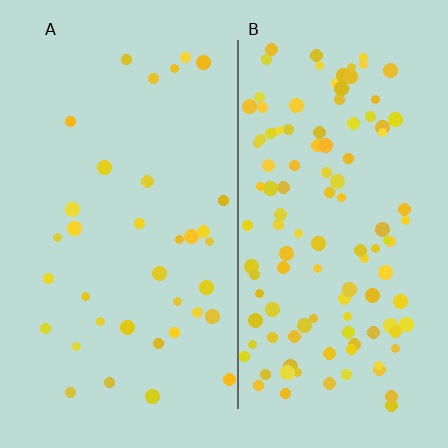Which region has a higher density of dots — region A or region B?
B (the right).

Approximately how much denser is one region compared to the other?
Approximately 3.3× — region B over region A.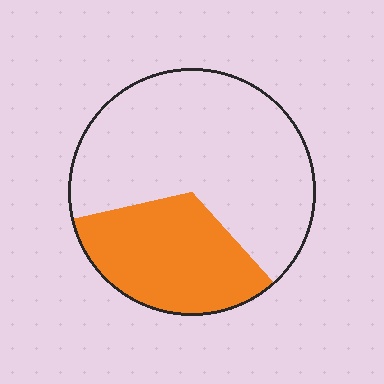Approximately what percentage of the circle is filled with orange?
Approximately 35%.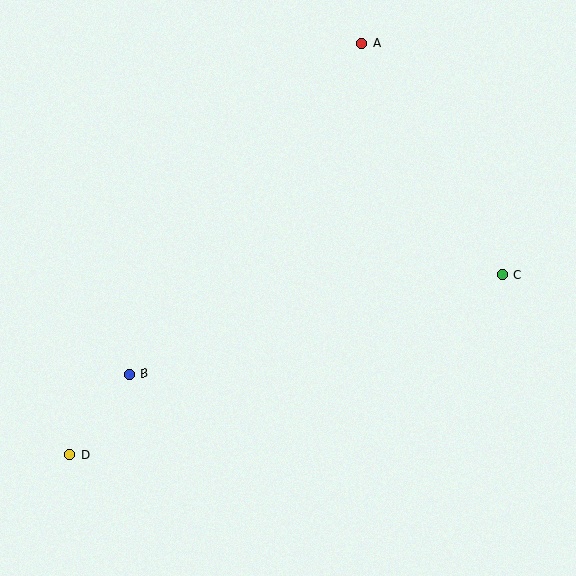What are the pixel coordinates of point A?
Point A is at (362, 43).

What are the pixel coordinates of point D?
Point D is at (69, 454).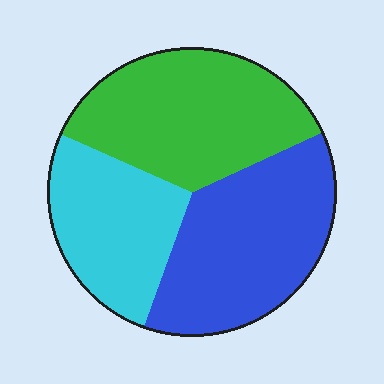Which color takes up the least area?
Cyan, at roughly 25%.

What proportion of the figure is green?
Green covers around 35% of the figure.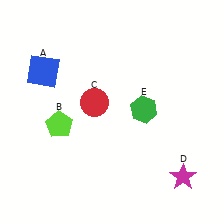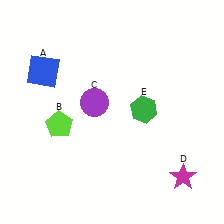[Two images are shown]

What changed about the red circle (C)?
In Image 1, C is red. In Image 2, it changed to purple.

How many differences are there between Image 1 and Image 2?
There is 1 difference between the two images.